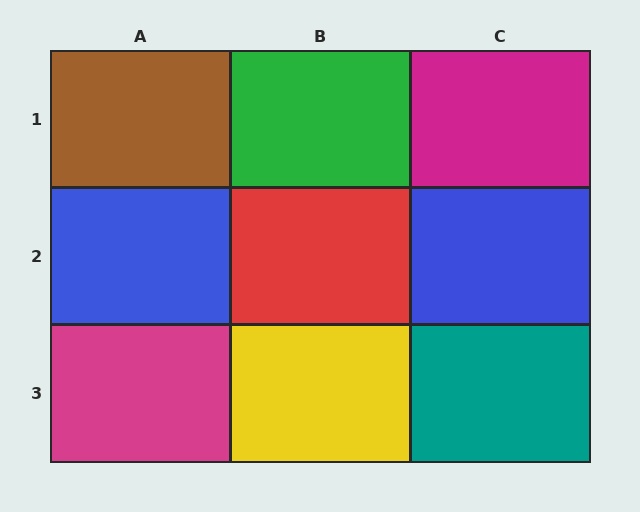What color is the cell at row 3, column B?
Yellow.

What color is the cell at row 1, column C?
Magenta.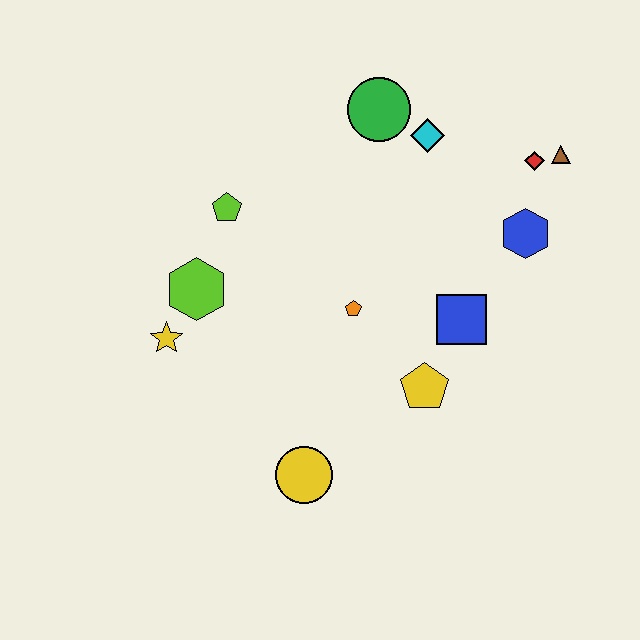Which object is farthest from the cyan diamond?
The yellow circle is farthest from the cyan diamond.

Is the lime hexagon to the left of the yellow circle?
Yes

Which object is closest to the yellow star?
The lime hexagon is closest to the yellow star.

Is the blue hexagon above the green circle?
No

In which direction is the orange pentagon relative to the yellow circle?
The orange pentagon is above the yellow circle.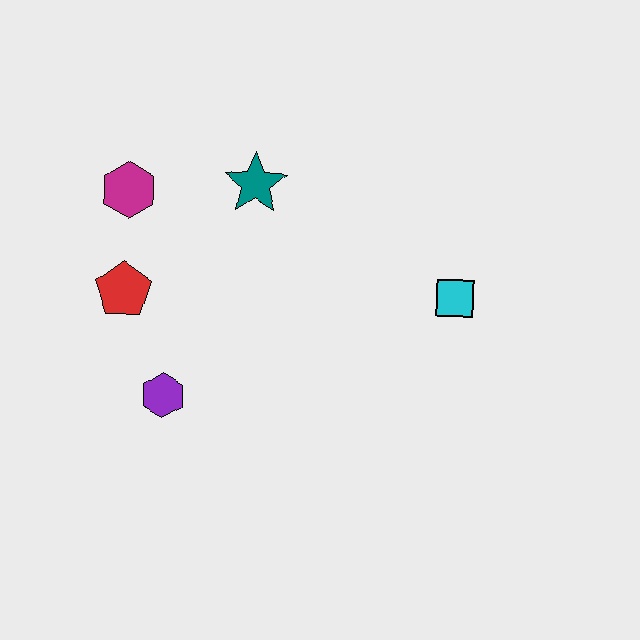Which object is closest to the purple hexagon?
The red pentagon is closest to the purple hexagon.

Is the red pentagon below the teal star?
Yes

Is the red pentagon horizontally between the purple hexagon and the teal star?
No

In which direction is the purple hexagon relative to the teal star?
The purple hexagon is below the teal star.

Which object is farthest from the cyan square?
The magenta hexagon is farthest from the cyan square.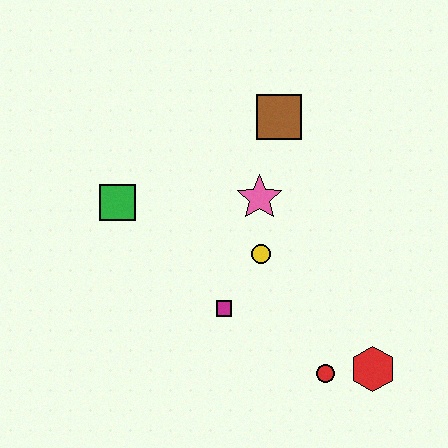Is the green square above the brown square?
No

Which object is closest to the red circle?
The red hexagon is closest to the red circle.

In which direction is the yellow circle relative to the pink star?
The yellow circle is below the pink star.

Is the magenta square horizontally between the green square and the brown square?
Yes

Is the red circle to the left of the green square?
No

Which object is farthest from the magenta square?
The brown square is farthest from the magenta square.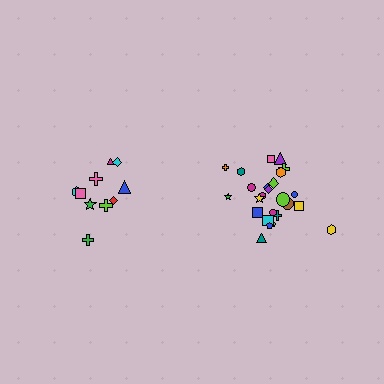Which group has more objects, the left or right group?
The right group.